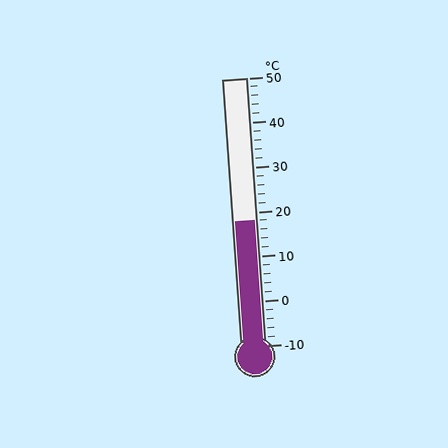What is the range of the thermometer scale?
The thermometer scale ranges from -10°C to 50°C.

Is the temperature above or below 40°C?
The temperature is below 40°C.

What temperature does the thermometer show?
The thermometer shows approximately 18°C.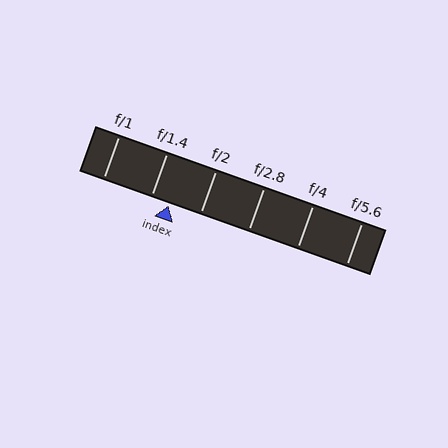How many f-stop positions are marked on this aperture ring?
There are 6 f-stop positions marked.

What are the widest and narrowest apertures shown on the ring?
The widest aperture shown is f/1 and the narrowest is f/5.6.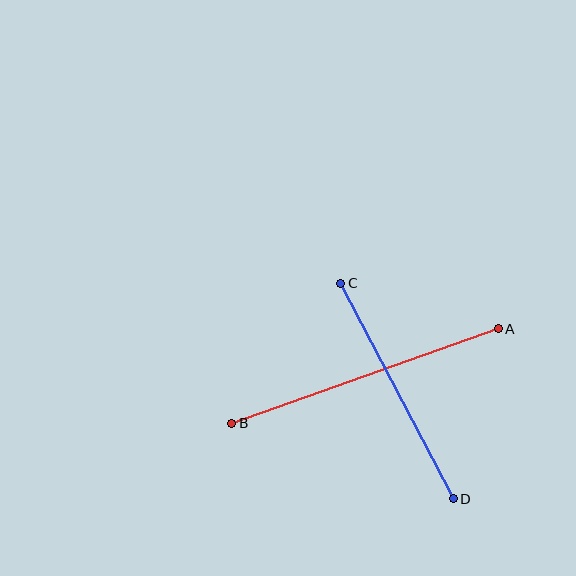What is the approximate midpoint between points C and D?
The midpoint is at approximately (397, 391) pixels.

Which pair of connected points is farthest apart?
Points A and B are farthest apart.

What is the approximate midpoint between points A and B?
The midpoint is at approximately (365, 376) pixels.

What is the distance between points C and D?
The distance is approximately 243 pixels.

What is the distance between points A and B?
The distance is approximately 283 pixels.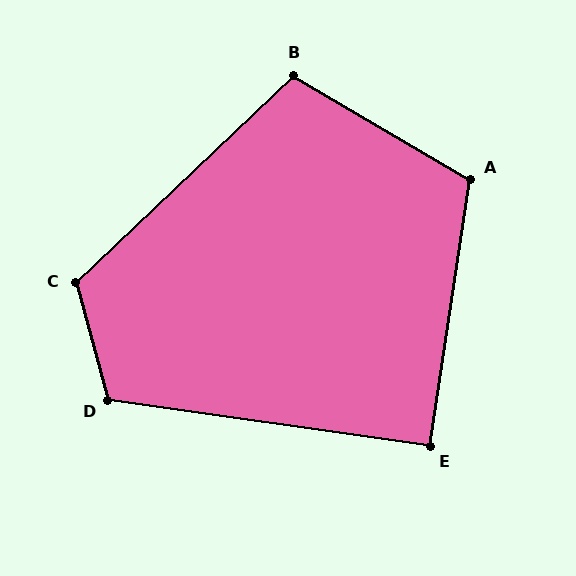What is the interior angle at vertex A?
Approximately 112 degrees (obtuse).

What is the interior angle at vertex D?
Approximately 113 degrees (obtuse).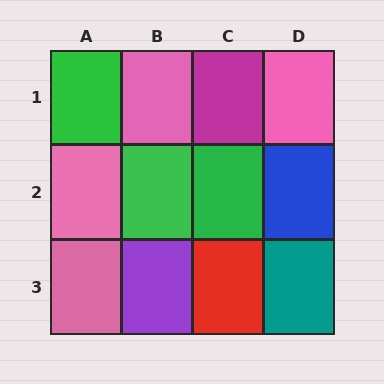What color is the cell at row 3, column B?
Purple.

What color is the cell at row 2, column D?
Blue.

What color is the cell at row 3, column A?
Pink.